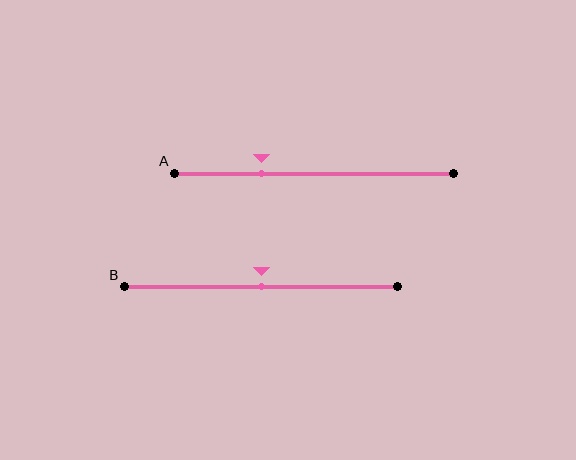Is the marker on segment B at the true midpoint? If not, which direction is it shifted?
Yes, the marker on segment B is at the true midpoint.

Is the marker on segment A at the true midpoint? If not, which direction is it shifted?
No, the marker on segment A is shifted to the left by about 19% of the segment length.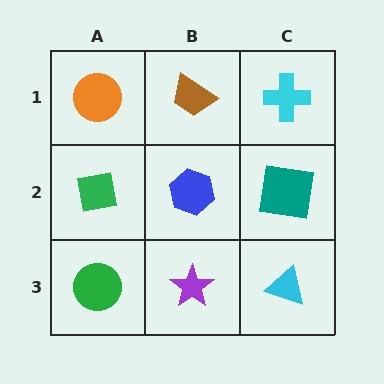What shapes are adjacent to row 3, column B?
A blue hexagon (row 2, column B), a green circle (row 3, column A), a cyan triangle (row 3, column C).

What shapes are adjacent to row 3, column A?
A green square (row 2, column A), a purple star (row 3, column B).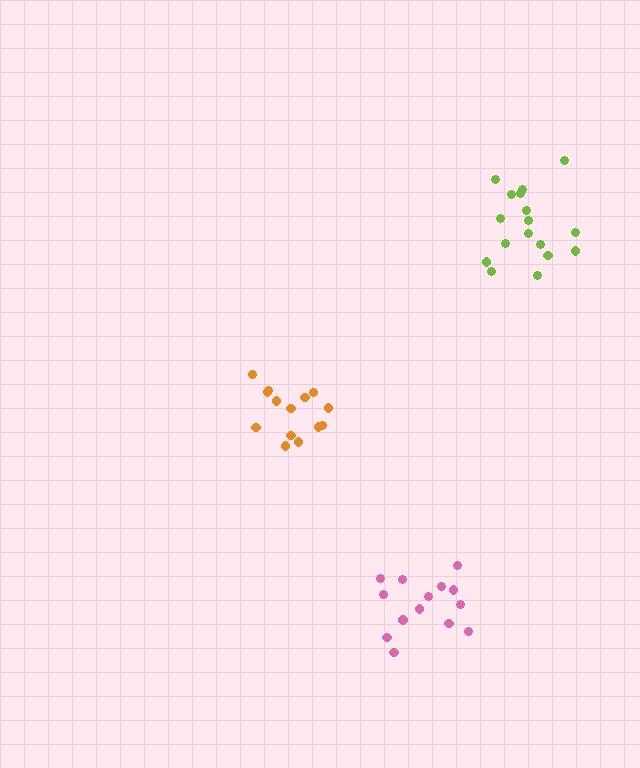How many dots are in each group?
Group 1: 17 dots, Group 2: 14 dots, Group 3: 14 dots (45 total).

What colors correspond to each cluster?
The clusters are colored: lime, pink, orange.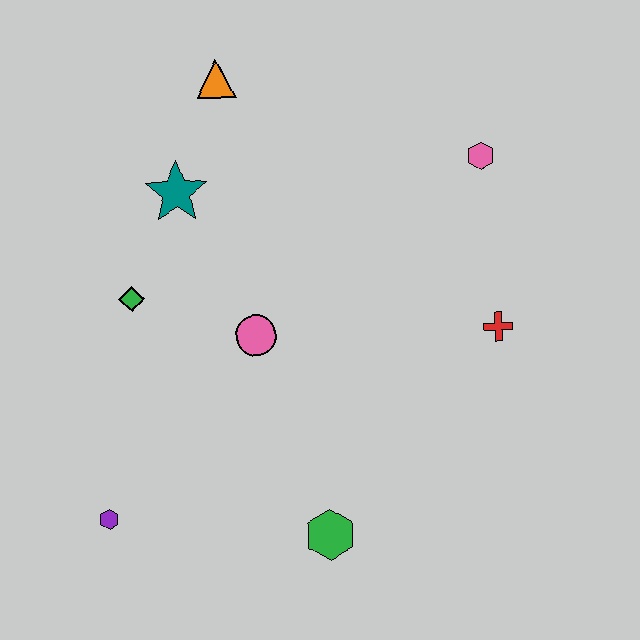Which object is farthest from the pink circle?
The pink hexagon is farthest from the pink circle.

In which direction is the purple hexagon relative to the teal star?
The purple hexagon is below the teal star.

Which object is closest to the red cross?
The pink hexagon is closest to the red cross.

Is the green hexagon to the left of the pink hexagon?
Yes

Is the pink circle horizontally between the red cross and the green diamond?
Yes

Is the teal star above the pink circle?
Yes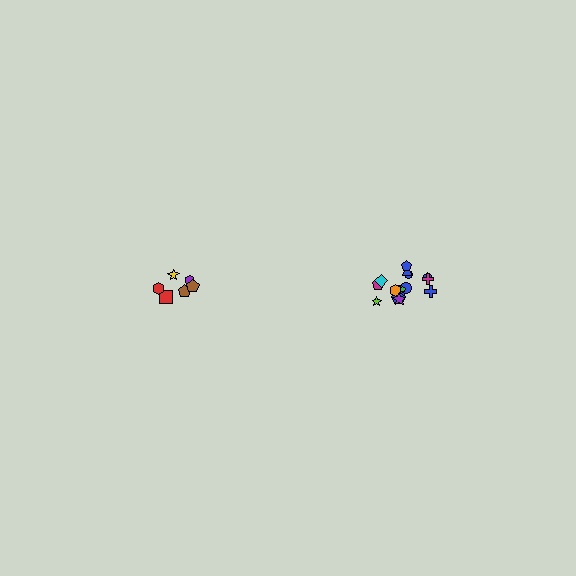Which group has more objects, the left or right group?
The right group.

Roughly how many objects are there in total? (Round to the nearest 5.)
Roughly 20 objects in total.